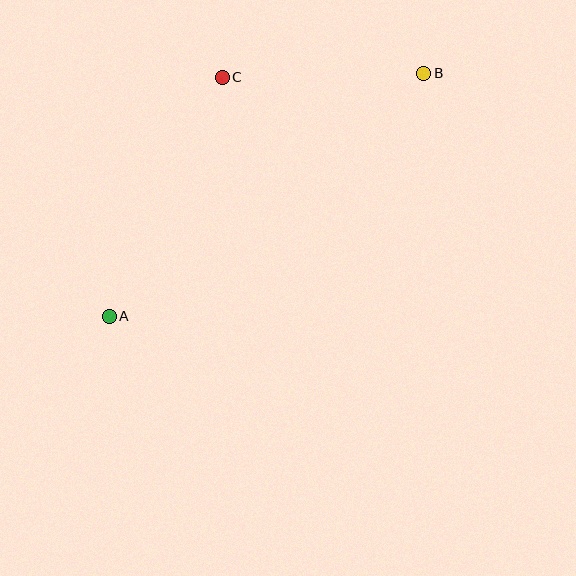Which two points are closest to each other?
Points B and C are closest to each other.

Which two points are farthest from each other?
Points A and B are farthest from each other.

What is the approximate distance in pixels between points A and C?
The distance between A and C is approximately 264 pixels.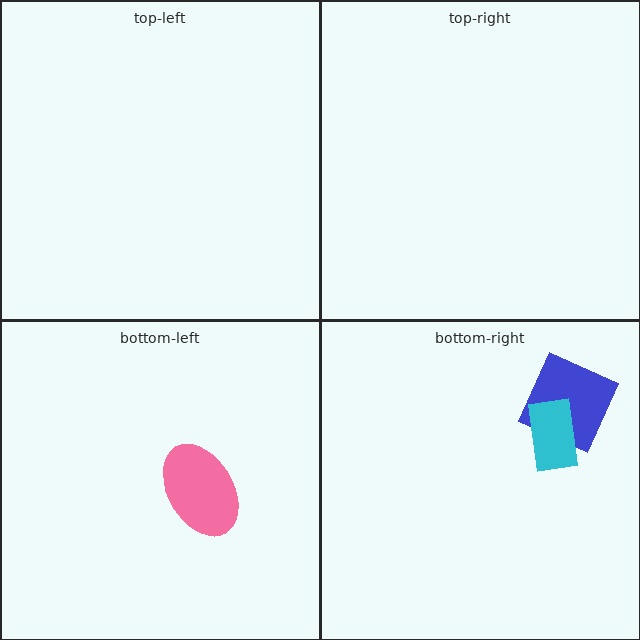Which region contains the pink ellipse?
The bottom-left region.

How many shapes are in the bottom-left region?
1.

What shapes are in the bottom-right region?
The blue square, the cyan rectangle.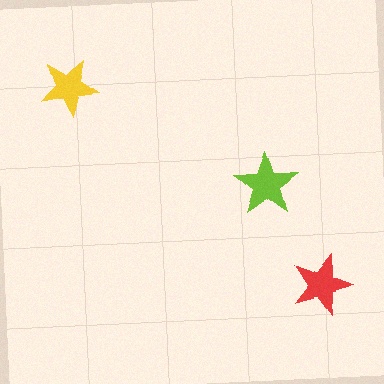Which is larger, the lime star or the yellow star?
The lime one.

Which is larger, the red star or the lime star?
The lime one.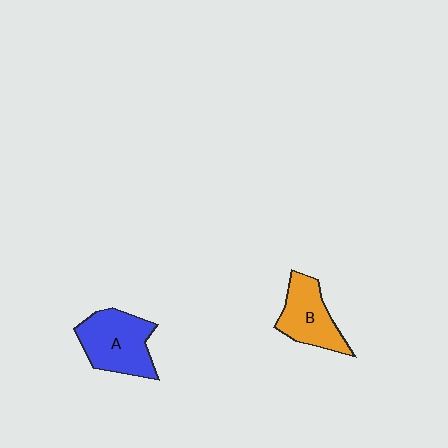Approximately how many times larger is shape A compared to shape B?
Approximately 1.2 times.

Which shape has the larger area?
Shape A (blue).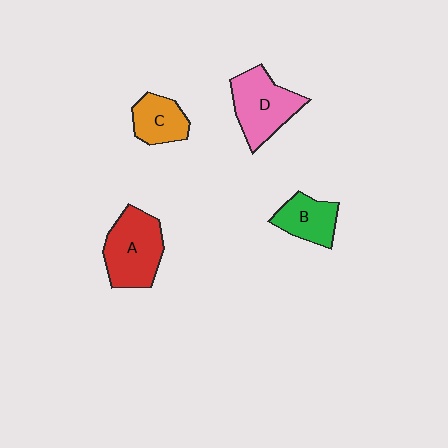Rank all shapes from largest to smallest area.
From largest to smallest: A (red), D (pink), B (green), C (orange).